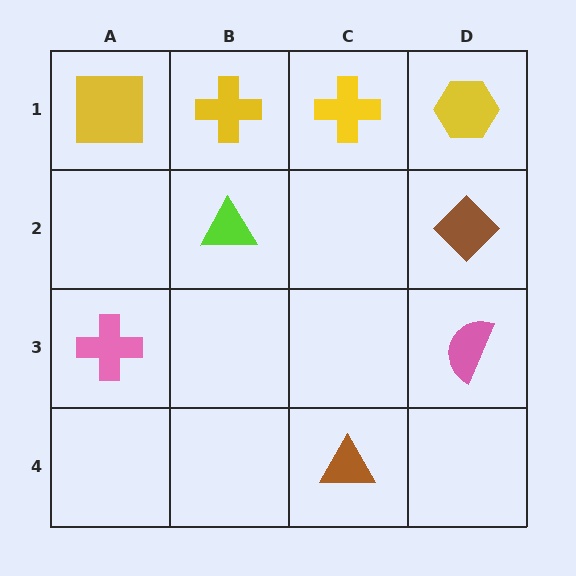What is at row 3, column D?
A pink semicircle.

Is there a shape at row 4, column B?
No, that cell is empty.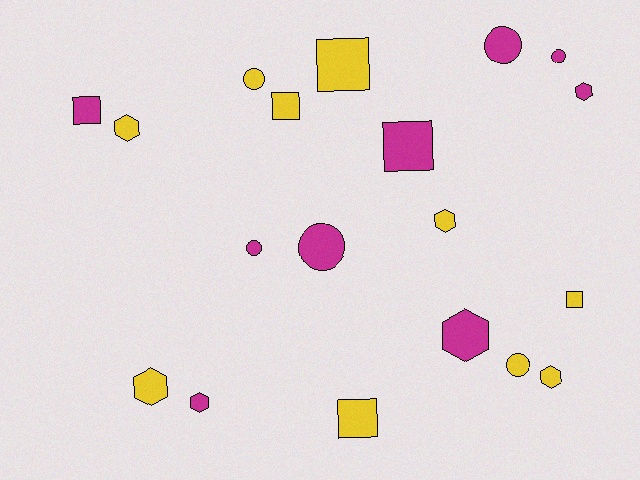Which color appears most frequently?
Yellow, with 10 objects.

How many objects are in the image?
There are 19 objects.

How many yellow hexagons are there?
There are 4 yellow hexagons.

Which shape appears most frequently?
Hexagon, with 7 objects.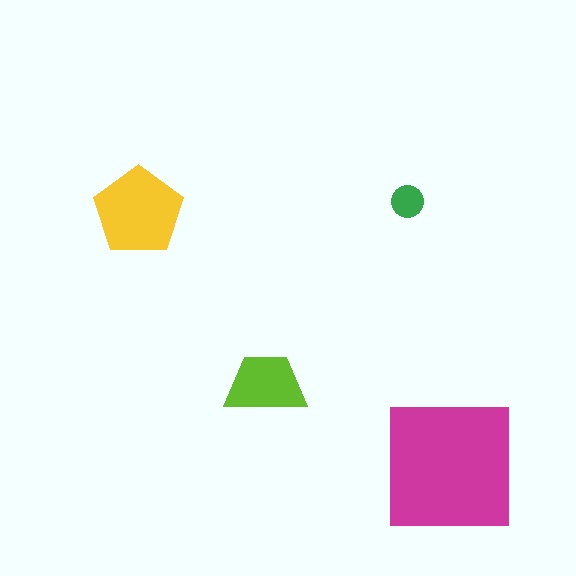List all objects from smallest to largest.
The green circle, the lime trapezoid, the yellow pentagon, the magenta square.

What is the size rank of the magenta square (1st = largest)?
1st.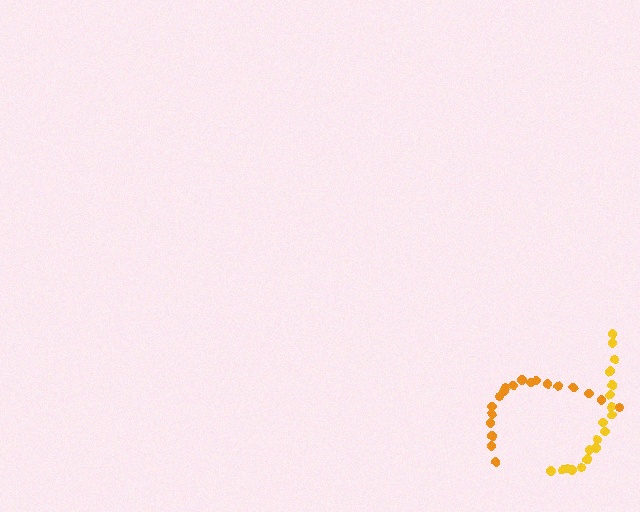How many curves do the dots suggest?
There are 2 distinct paths.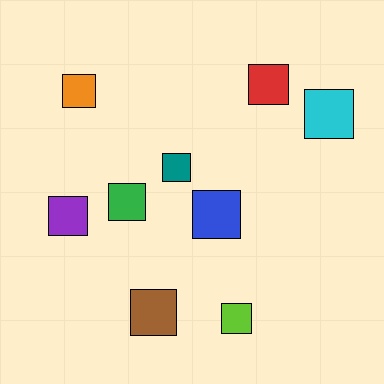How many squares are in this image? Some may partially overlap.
There are 9 squares.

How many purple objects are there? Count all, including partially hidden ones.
There is 1 purple object.